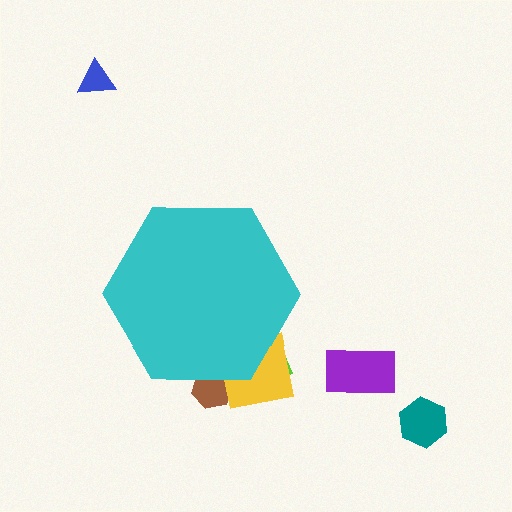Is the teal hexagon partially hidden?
No, the teal hexagon is fully visible.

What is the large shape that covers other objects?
A cyan hexagon.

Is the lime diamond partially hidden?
Yes, the lime diamond is partially hidden behind the cyan hexagon.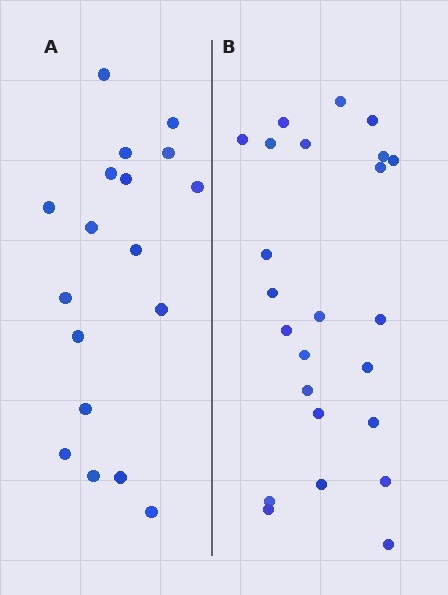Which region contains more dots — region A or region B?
Region B (the right region) has more dots.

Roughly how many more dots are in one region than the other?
Region B has about 6 more dots than region A.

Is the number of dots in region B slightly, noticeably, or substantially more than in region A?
Region B has noticeably more, but not dramatically so. The ratio is roughly 1.3 to 1.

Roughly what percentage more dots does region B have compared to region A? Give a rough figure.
About 35% more.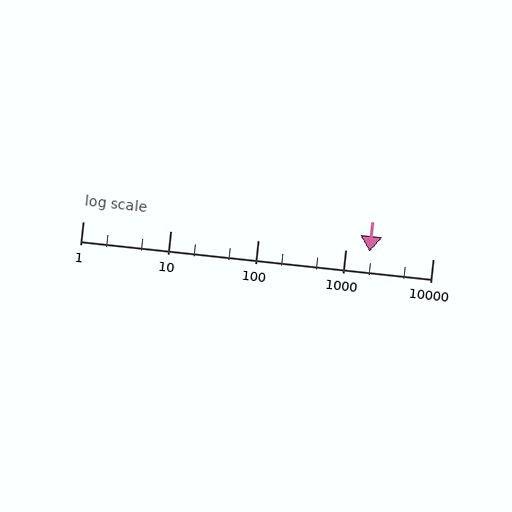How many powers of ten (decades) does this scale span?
The scale spans 4 decades, from 1 to 10000.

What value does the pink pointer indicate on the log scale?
The pointer indicates approximately 1900.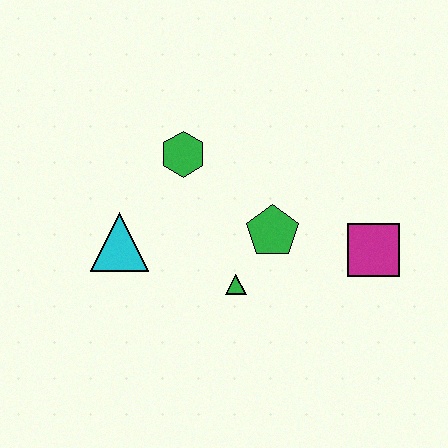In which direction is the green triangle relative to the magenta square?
The green triangle is to the left of the magenta square.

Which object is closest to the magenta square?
The green pentagon is closest to the magenta square.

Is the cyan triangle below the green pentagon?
Yes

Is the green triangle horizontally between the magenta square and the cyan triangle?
Yes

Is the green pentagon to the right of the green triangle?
Yes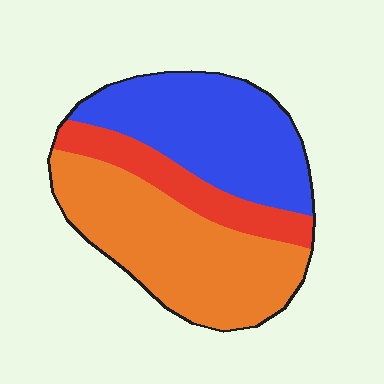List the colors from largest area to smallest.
From largest to smallest: orange, blue, red.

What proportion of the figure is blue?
Blue takes up between a quarter and a half of the figure.